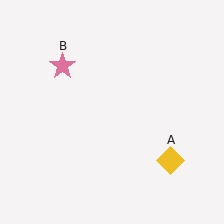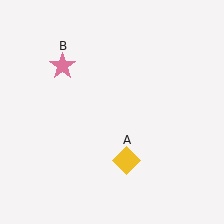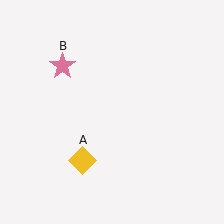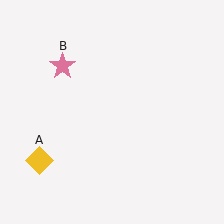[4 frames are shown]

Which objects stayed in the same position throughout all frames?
Pink star (object B) remained stationary.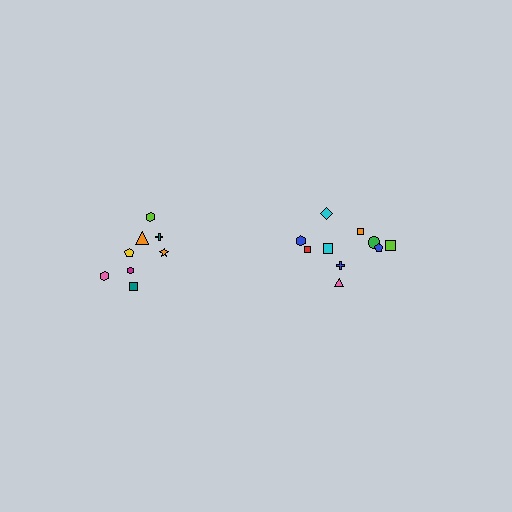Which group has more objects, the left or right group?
The right group.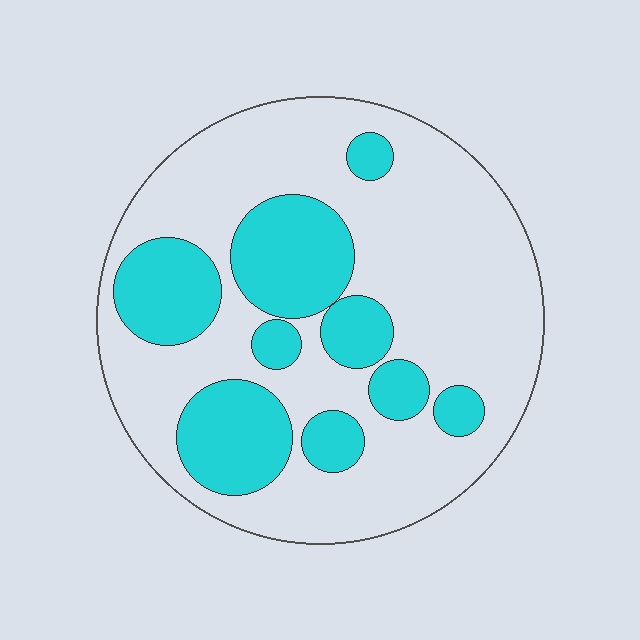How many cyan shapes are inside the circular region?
9.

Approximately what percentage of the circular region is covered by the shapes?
Approximately 30%.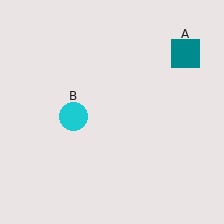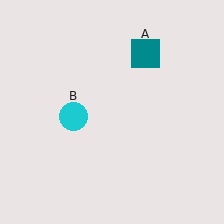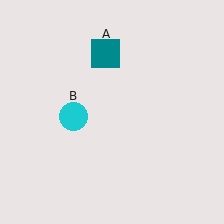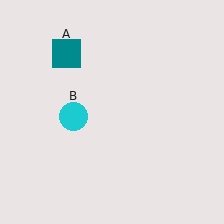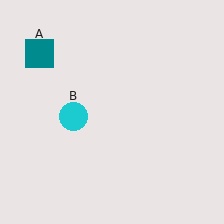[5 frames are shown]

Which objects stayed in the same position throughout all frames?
Cyan circle (object B) remained stationary.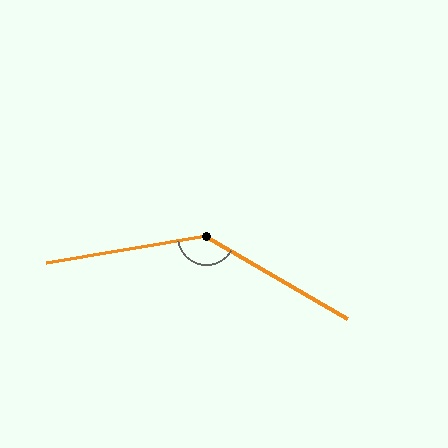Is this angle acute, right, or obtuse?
It is obtuse.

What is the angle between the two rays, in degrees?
Approximately 140 degrees.